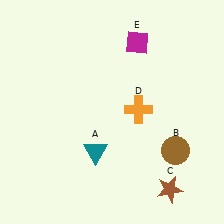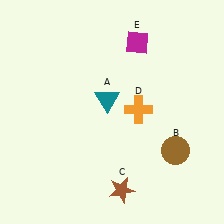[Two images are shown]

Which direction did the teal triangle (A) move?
The teal triangle (A) moved up.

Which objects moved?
The objects that moved are: the teal triangle (A), the brown star (C).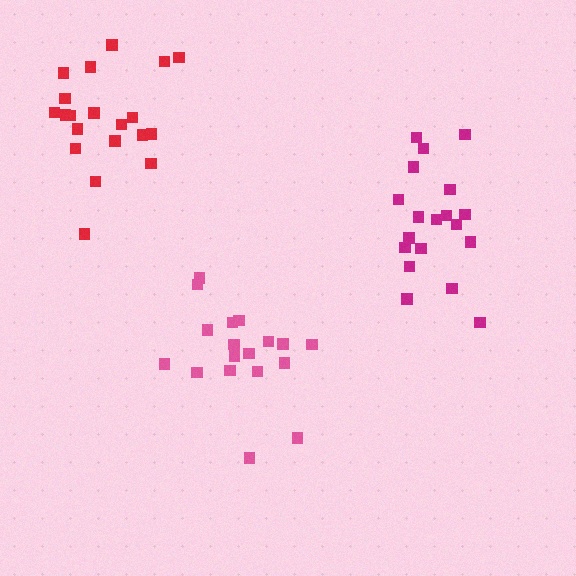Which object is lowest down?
The pink cluster is bottommost.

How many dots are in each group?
Group 1: 18 dots, Group 2: 20 dots, Group 3: 19 dots (57 total).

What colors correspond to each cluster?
The clusters are colored: pink, red, magenta.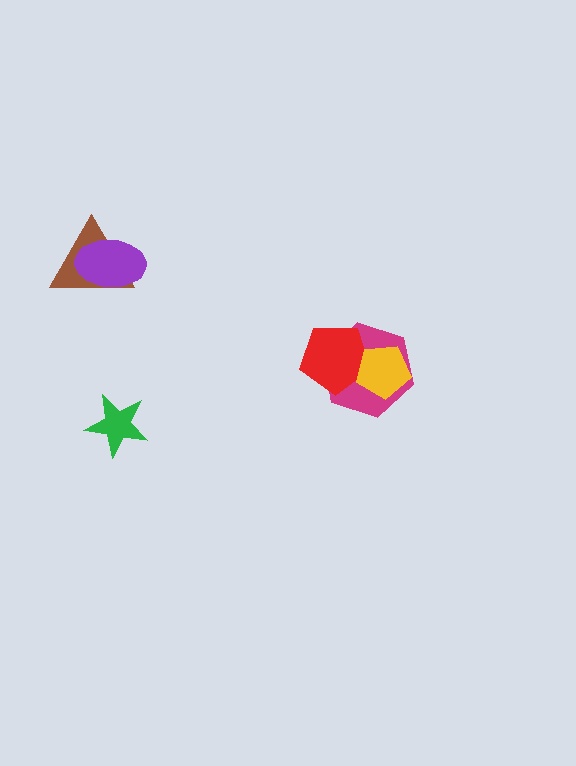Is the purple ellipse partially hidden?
No, no other shape covers it.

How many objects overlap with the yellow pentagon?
2 objects overlap with the yellow pentagon.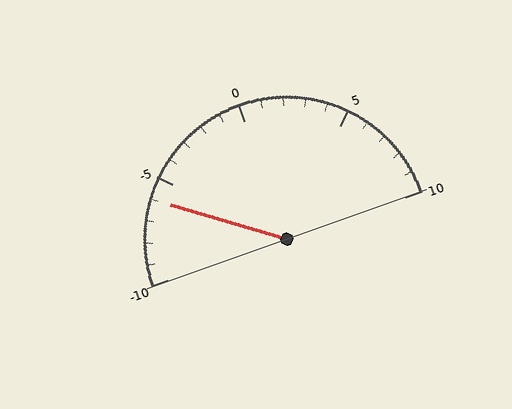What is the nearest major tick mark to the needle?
The nearest major tick mark is -5.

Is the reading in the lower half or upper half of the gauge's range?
The reading is in the lower half of the range (-10 to 10).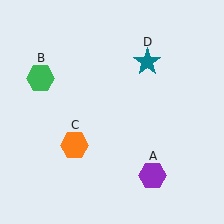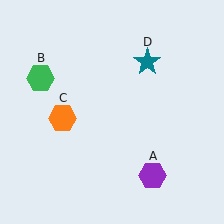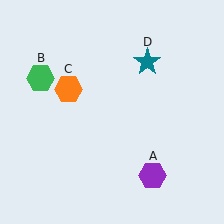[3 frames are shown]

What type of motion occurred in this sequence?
The orange hexagon (object C) rotated clockwise around the center of the scene.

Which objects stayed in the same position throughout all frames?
Purple hexagon (object A) and green hexagon (object B) and teal star (object D) remained stationary.